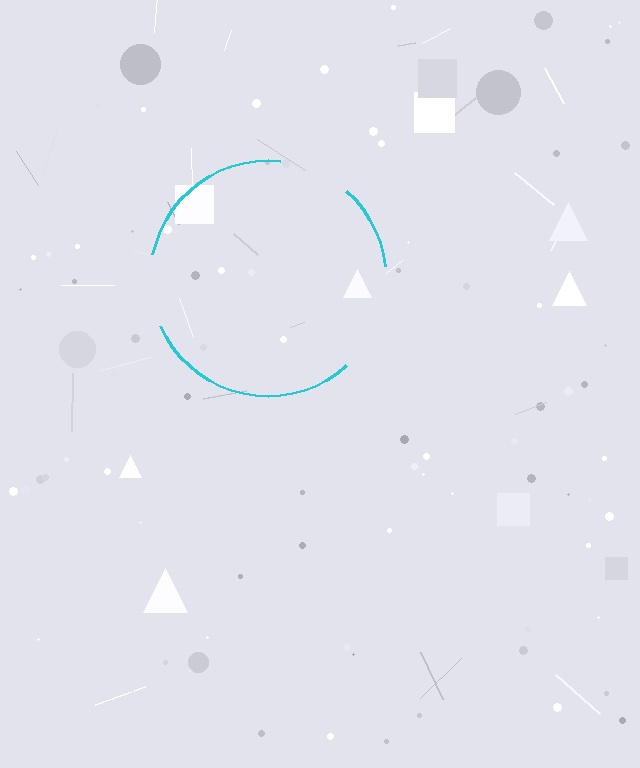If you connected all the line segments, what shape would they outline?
They would outline a circle.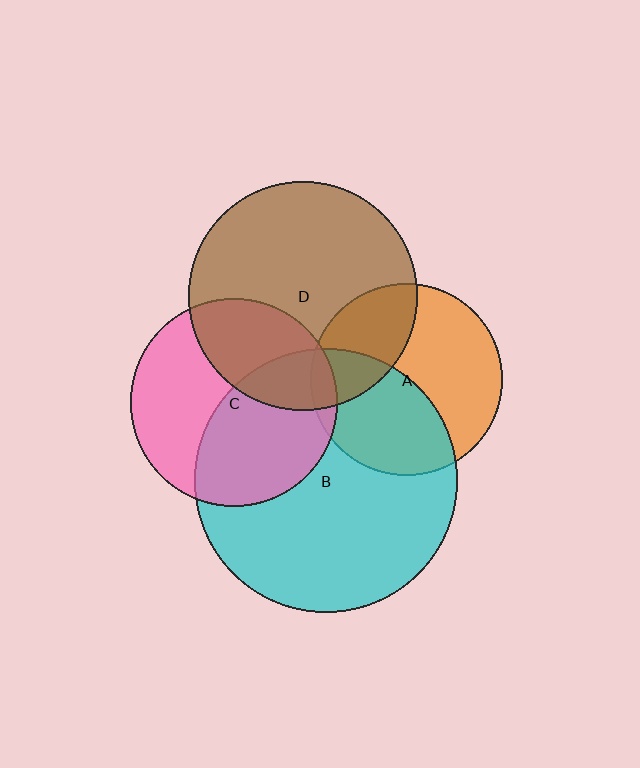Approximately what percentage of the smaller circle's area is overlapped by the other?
Approximately 30%.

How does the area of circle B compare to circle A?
Approximately 1.9 times.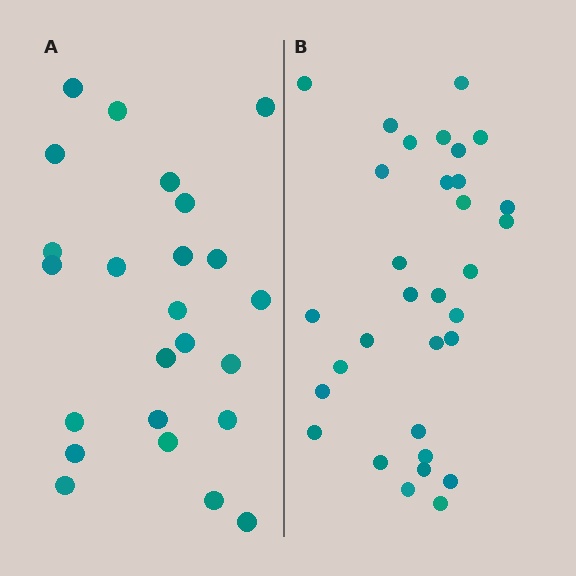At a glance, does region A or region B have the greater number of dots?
Region B (the right region) has more dots.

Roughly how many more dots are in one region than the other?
Region B has roughly 8 or so more dots than region A.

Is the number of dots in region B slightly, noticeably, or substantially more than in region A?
Region B has noticeably more, but not dramatically so. The ratio is roughly 1.3 to 1.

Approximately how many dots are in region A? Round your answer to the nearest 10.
About 20 dots. (The exact count is 24, which rounds to 20.)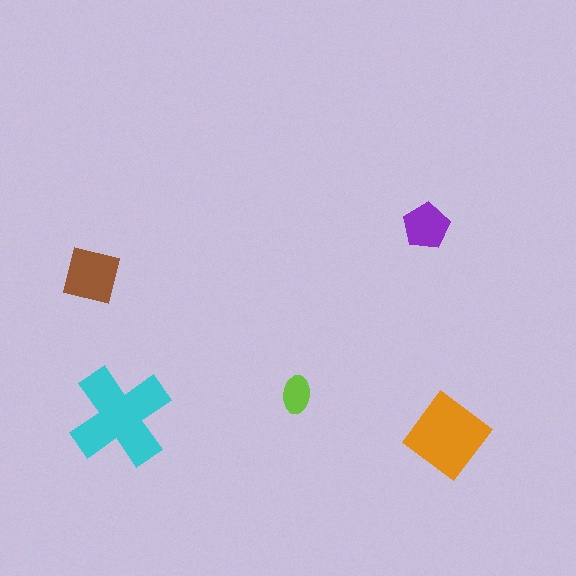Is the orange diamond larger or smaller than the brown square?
Larger.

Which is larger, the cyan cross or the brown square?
The cyan cross.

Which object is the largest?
The cyan cross.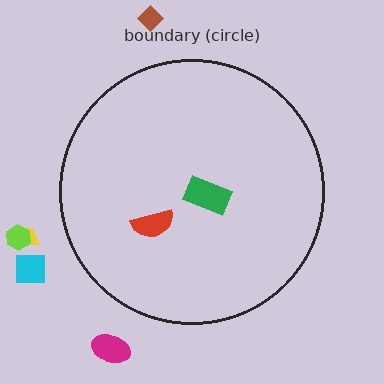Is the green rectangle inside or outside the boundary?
Inside.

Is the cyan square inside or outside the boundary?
Outside.